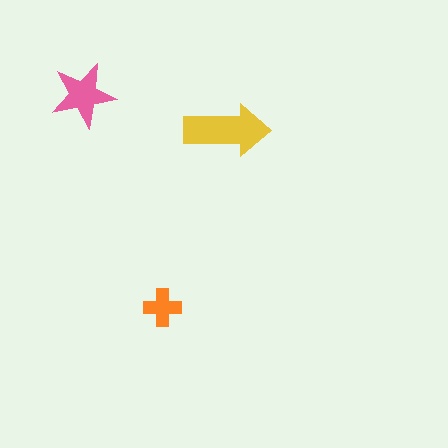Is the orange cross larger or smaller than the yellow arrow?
Smaller.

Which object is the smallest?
The orange cross.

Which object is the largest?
The yellow arrow.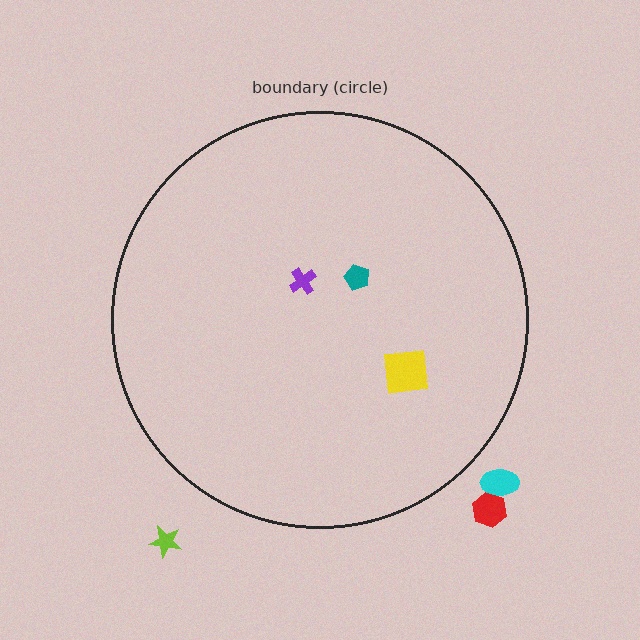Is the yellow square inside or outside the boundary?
Inside.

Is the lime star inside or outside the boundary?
Outside.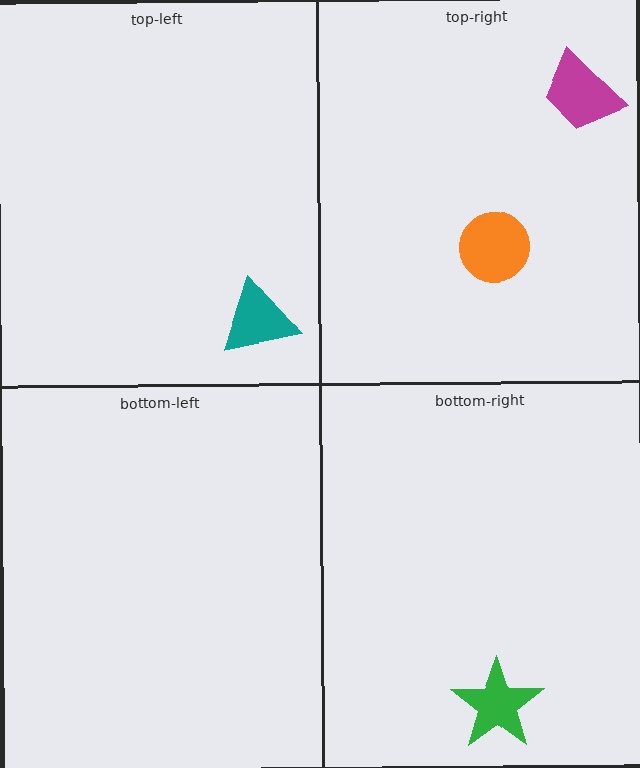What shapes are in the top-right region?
The orange circle, the magenta trapezoid.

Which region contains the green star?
The bottom-right region.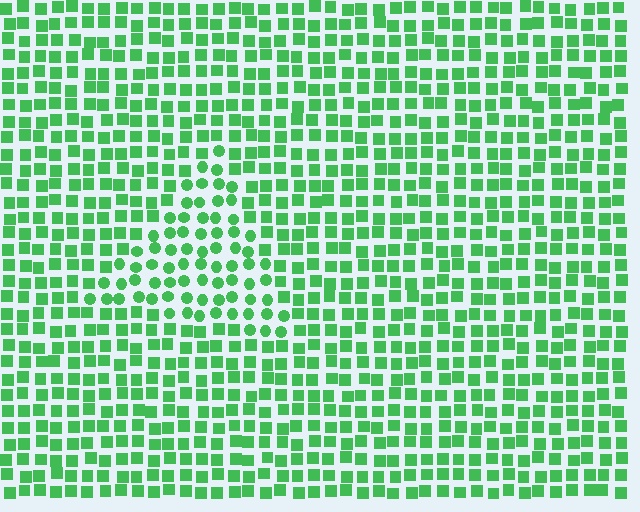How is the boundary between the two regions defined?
The boundary is defined by a change in element shape: circles inside vs. squares outside. All elements share the same color and spacing.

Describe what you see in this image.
The image is filled with small green elements arranged in a uniform grid. A triangle-shaped region contains circles, while the surrounding area contains squares. The boundary is defined purely by the change in element shape.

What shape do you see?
I see a triangle.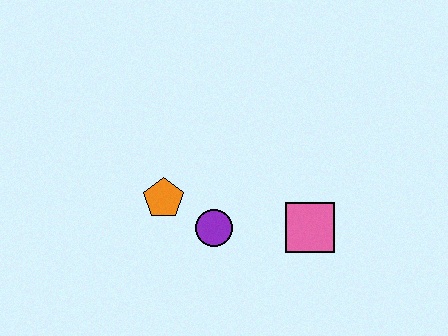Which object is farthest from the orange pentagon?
The pink square is farthest from the orange pentagon.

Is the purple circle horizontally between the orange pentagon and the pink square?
Yes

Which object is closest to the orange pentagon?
The purple circle is closest to the orange pentagon.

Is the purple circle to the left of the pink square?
Yes